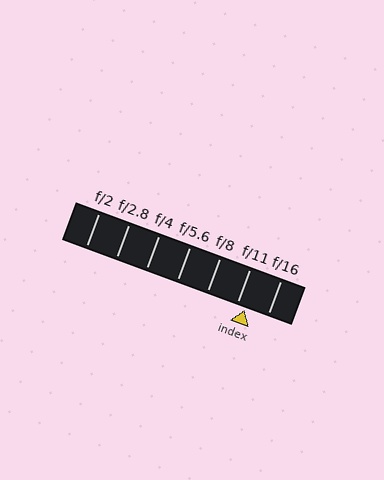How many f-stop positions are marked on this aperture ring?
There are 7 f-stop positions marked.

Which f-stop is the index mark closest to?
The index mark is closest to f/11.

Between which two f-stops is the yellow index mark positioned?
The index mark is between f/11 and f/16.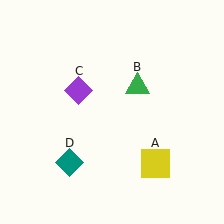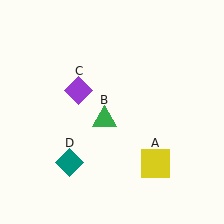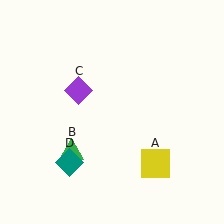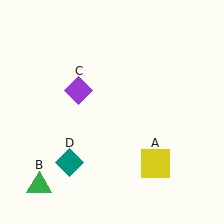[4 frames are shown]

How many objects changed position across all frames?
1 object changed position: green triangle (object B).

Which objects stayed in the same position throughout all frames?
Yellow square (object A) and purple diamond (object C) and teal diamond (object D) remained stationary.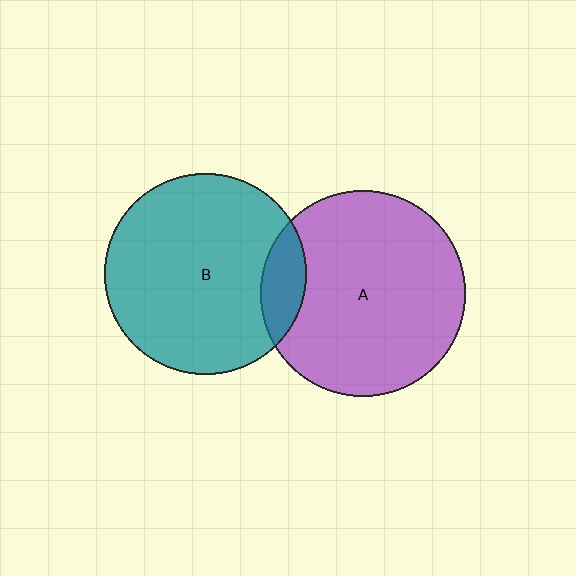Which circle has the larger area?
Circle A (purple).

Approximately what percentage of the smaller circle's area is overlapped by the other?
Approximately 10%.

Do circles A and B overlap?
Yes.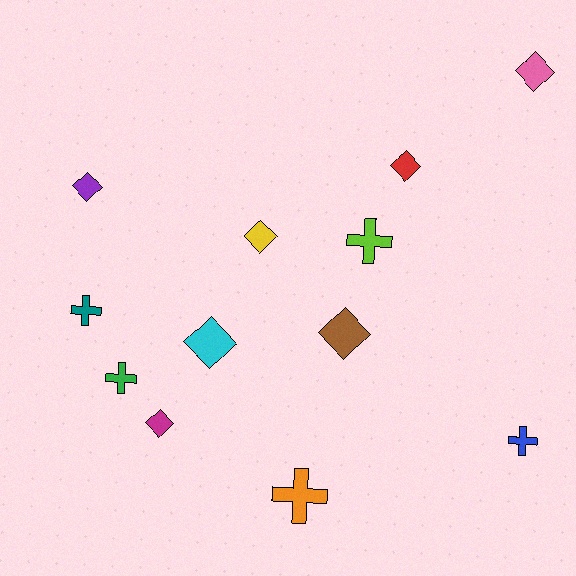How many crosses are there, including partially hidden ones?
There are 5 crosses.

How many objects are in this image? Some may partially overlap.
There are 12 objects.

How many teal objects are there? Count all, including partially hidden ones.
There is 1 teal object.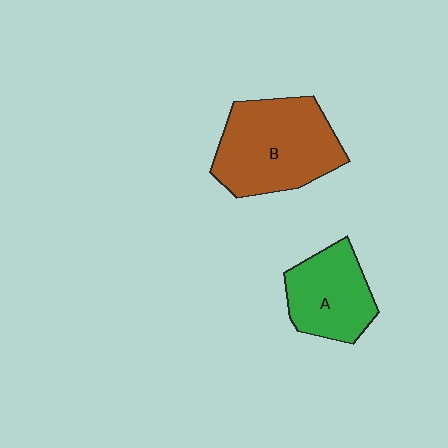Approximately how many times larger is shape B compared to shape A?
Approximately 1.5 times.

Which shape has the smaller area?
Shape A (green).